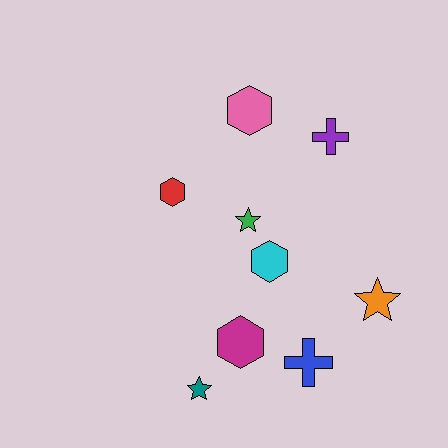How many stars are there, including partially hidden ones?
There are 3 stars.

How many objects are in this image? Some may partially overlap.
There are 9 objects.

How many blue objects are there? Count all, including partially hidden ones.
There is 1 blue object.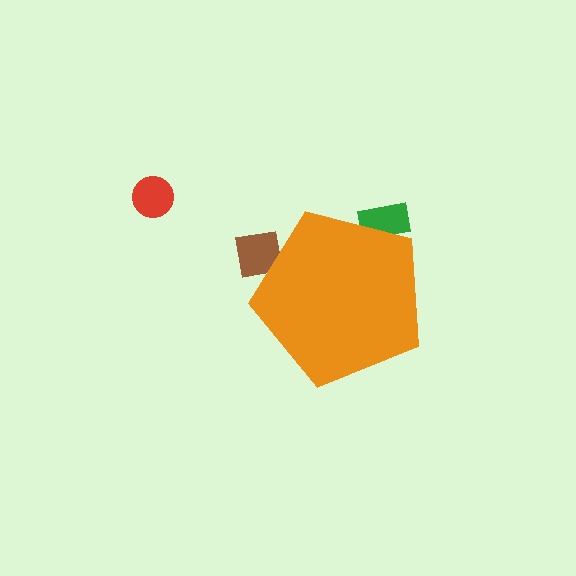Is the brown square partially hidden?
Yes, the brown square is partially hidden behind the orange pentagon.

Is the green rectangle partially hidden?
Yes, the green rectangle is partially hidden behind the orange pentagon.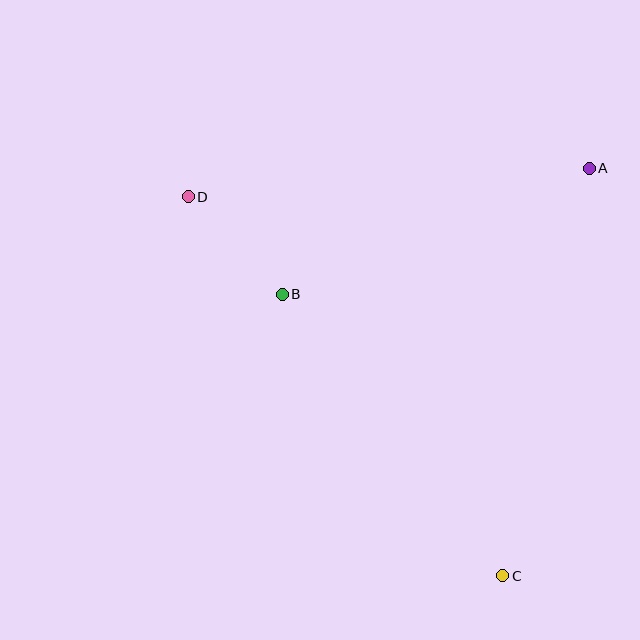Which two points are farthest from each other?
Points C and D are farthest from each other.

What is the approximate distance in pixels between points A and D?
The distance between A and D is approximately 402 pixels.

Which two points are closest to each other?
Points B and D are closest to each other.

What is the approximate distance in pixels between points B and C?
The distance between B and C is approximately 357 pixels.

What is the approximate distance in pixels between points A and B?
The distance between A and B is approximately 332 pixels.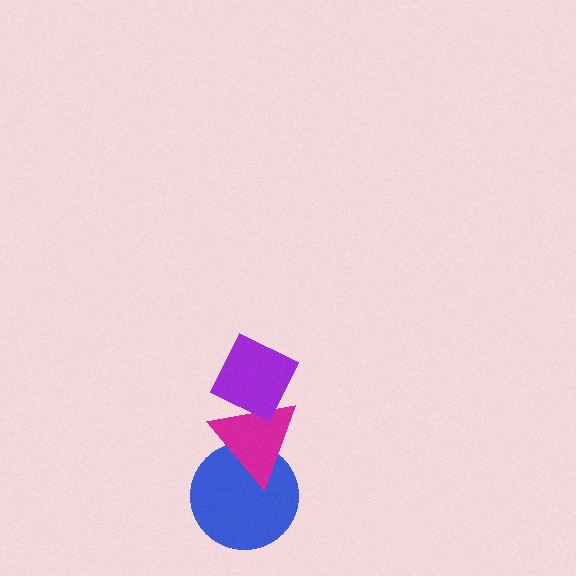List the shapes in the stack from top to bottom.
From top to bottom: the purple diamond, the magenta triangle, the blue circle.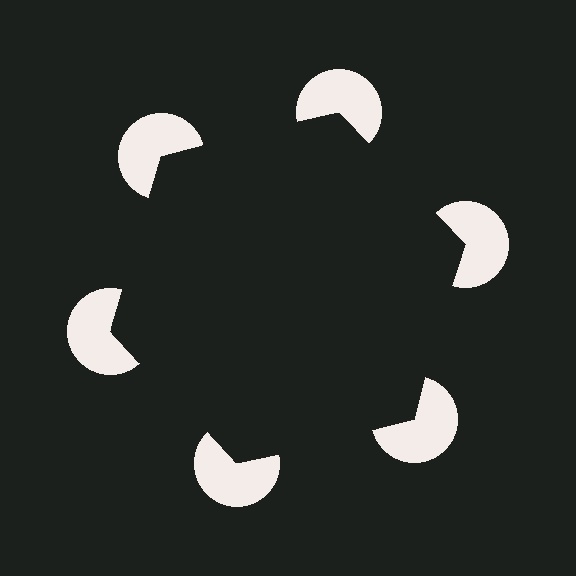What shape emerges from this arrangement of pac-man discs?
An illusory hexagon — its edges are inferred from the aligned wedge cuts in the pac-man discs, not physically drawn.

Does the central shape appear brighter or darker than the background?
It typically appears slightly darker than the background, even though no actual brightness change is drawn.